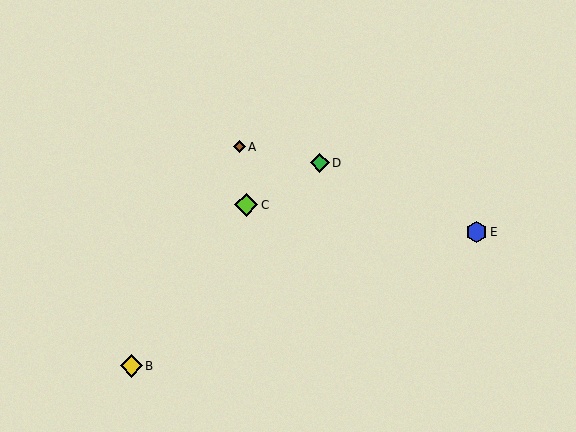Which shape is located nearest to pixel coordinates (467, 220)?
The blue hexagon (labeled E) at (477, 232) is nearest to that location.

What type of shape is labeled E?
Shape E is a blue hexagon.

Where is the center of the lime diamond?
The center of the lime diamond is at (246, 205).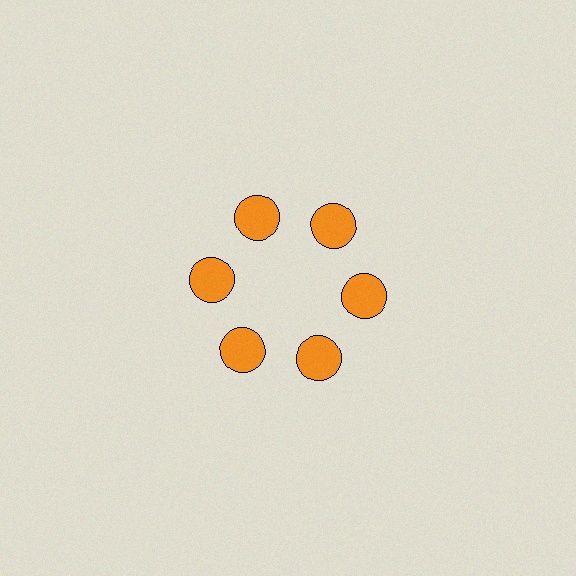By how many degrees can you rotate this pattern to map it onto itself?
The pattern maps onto itself every 60 degrees of rotation.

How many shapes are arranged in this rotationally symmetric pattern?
There are 6 shapes, arranged in 6 groups of 1.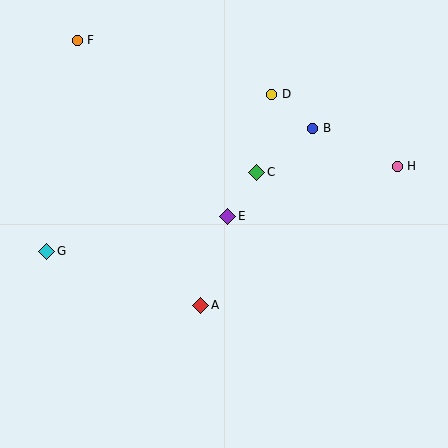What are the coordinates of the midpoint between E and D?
The midpoint between E and D is at (250, 155).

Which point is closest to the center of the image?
Point E at (228, 216) is closest to the center.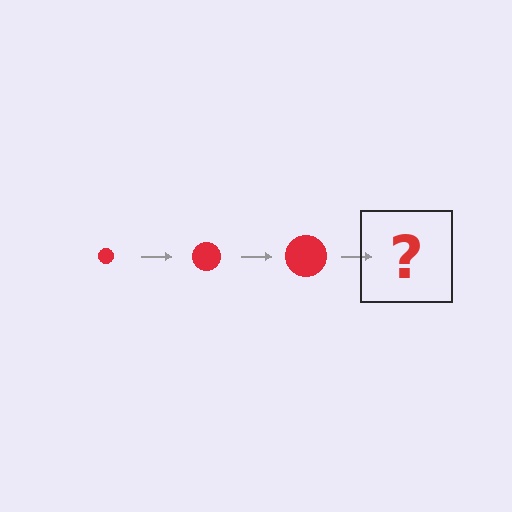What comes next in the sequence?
The next element should be a red circle, larger than the previous one.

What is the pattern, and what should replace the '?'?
The pattern is that the circle gets progressively larger each step. The '?' should be a red circle, larger than the previous one.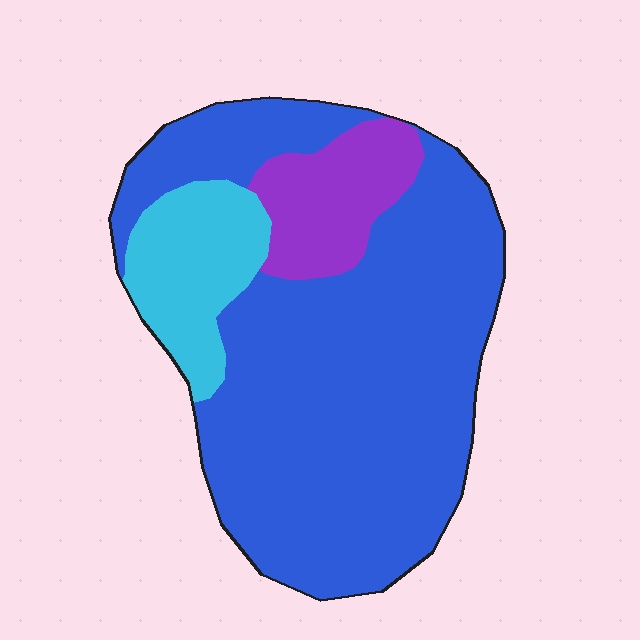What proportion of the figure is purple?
Purple takes up less than a sixth of the figure.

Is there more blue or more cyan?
Blue.